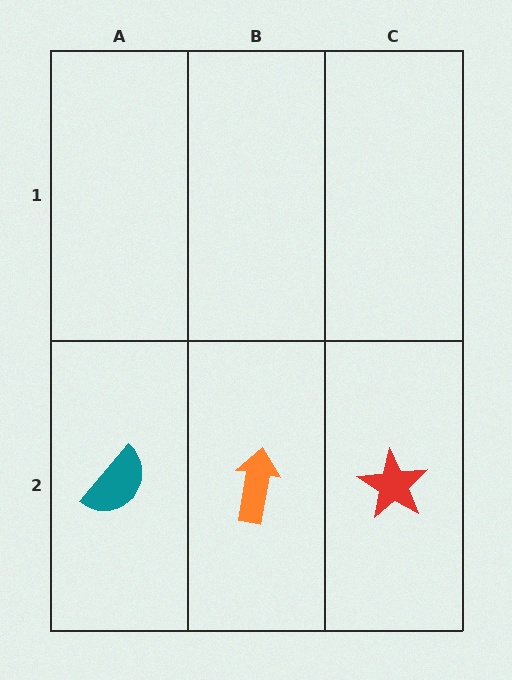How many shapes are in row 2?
3 shapes.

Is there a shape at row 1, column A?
No, that cell is empty.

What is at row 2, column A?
A teal semicircle.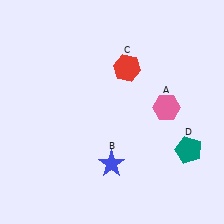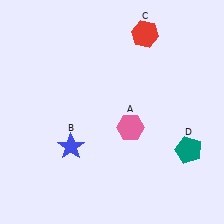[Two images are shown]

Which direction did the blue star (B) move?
The blue star (B) moved left.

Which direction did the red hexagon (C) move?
The red hexagon (C) moved up.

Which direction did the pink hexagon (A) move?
The pink hexagon (A) moved left.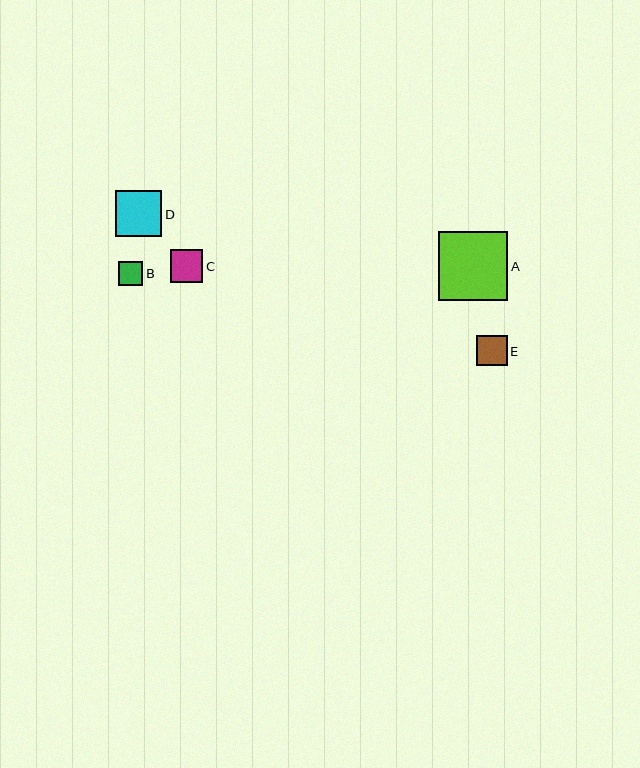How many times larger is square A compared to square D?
Square A is approximately 1.5 times the size of square D.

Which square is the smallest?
Square B is the smallest with a size of approximately 24 pixels.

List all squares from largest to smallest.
From largest to smallest: A, D, C, E, B.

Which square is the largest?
Square A is the largest with a size of approximately 69 pixels.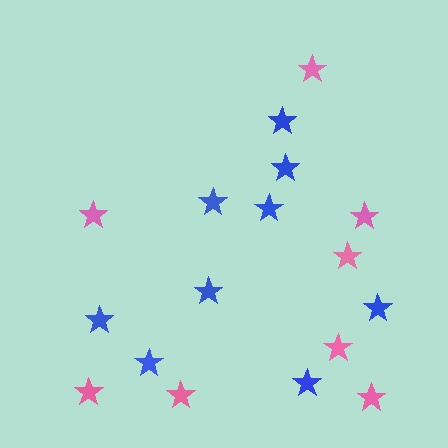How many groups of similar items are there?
There are 2 groups: one group of pink stars (8) and one group of blue stars (9).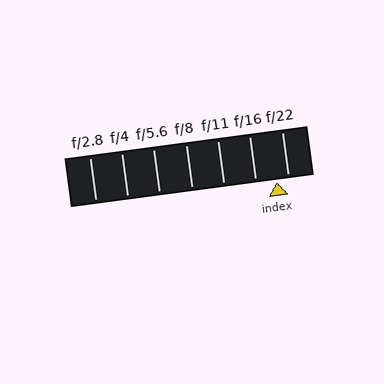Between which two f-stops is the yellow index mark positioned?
The index mark is between f/16 and f/22.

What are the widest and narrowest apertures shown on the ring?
The widest aperture shown is f/2.8 and the narrowest is f/22.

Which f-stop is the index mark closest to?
The index mark is closest to f/22.